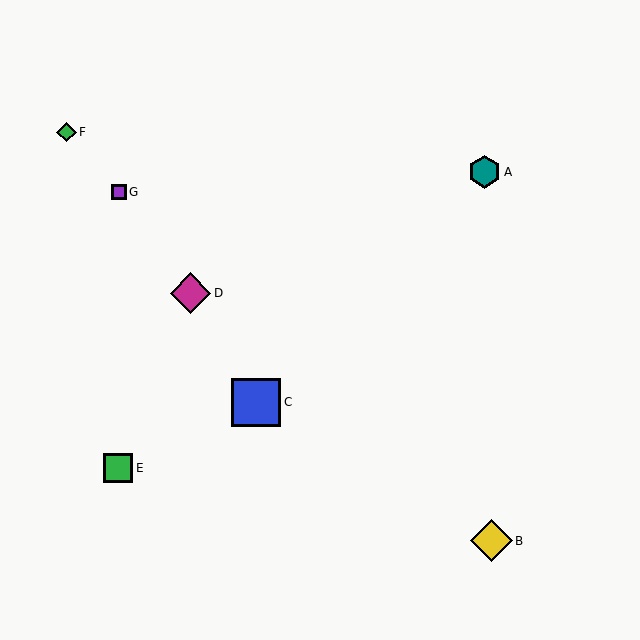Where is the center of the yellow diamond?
The center of the yellow diamond is at (492, 541).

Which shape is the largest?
The blue square (labeled C) is the largest.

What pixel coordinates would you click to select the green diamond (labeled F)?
Click at (67, 132) to select the green diamond F.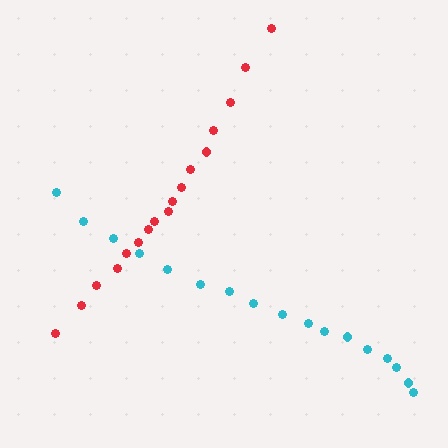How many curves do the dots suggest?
There are 2 distinct paths.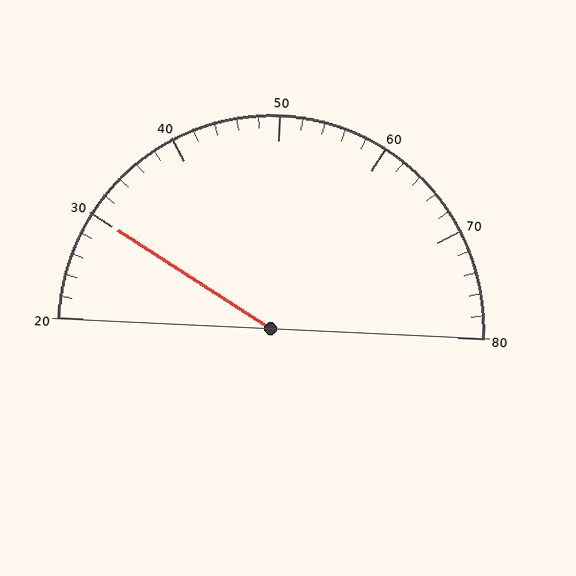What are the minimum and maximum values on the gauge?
The gauge ranges from 20 to 80.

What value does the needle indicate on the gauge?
The needle indicates approximately 30.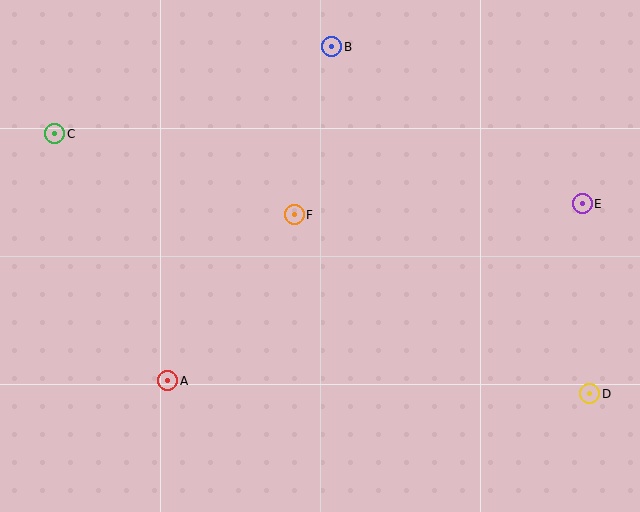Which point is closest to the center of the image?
Point F at (294, 215) is closest to the center.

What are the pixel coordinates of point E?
Point E is at (582, 204).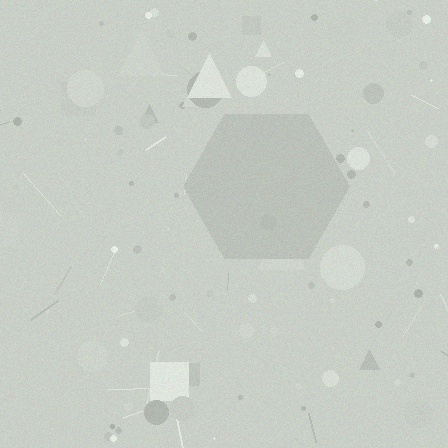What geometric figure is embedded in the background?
A hexagon is embedded in the background.